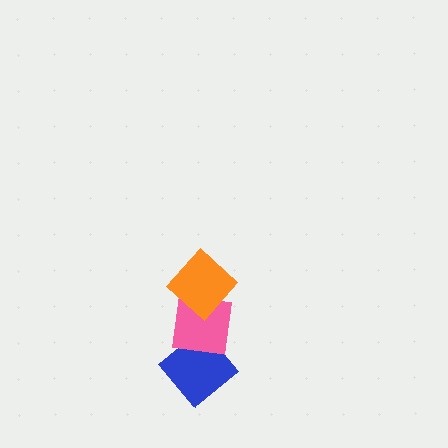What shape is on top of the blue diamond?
The pink square is on top of the blue diamond.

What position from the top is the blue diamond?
The blue diamond is 3rd from the top.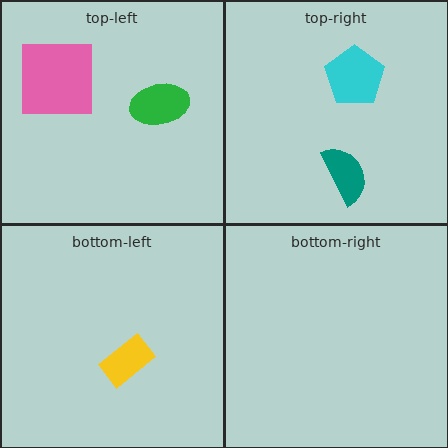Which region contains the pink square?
The top-left region.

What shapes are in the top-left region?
The green ellipse, the pink square.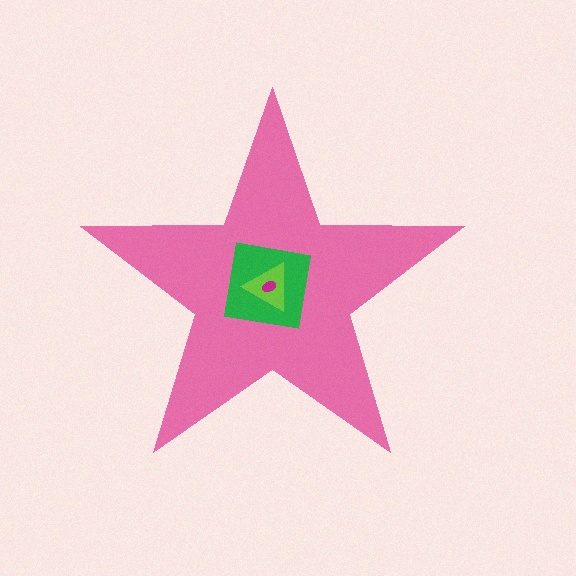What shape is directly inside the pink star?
The green square.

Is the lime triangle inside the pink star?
Yes.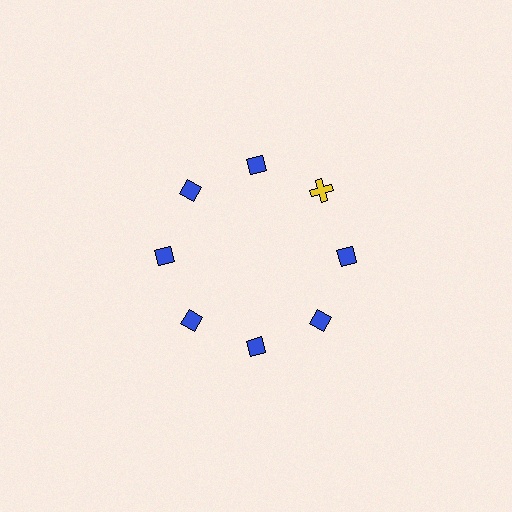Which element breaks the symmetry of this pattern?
The yellow cross at roughly the 2 o'clock position breaks the symmetry. All other shapes are blue diamonds.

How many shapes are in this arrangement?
There are 8 shapes arranged in a ring pattern.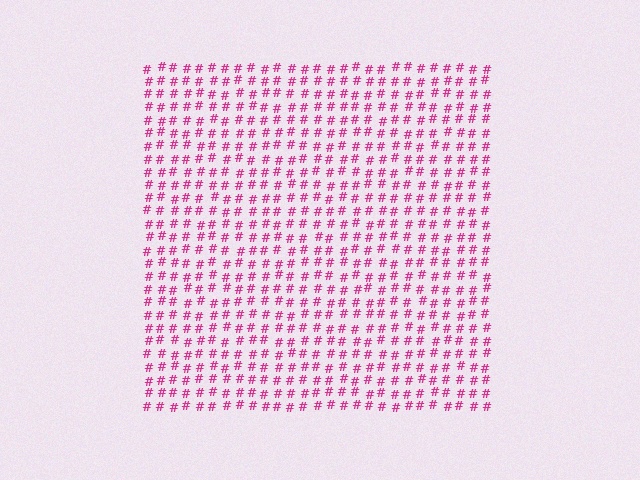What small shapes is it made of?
It is made of small hash symbols.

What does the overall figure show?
The overall figure shows a square.